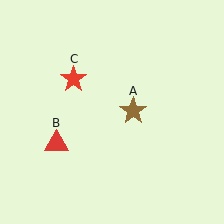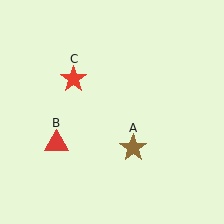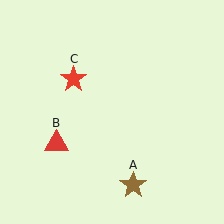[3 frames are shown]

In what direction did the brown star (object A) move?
The brown star (object A) moved down.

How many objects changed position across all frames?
1 object changed position: brown star (object A).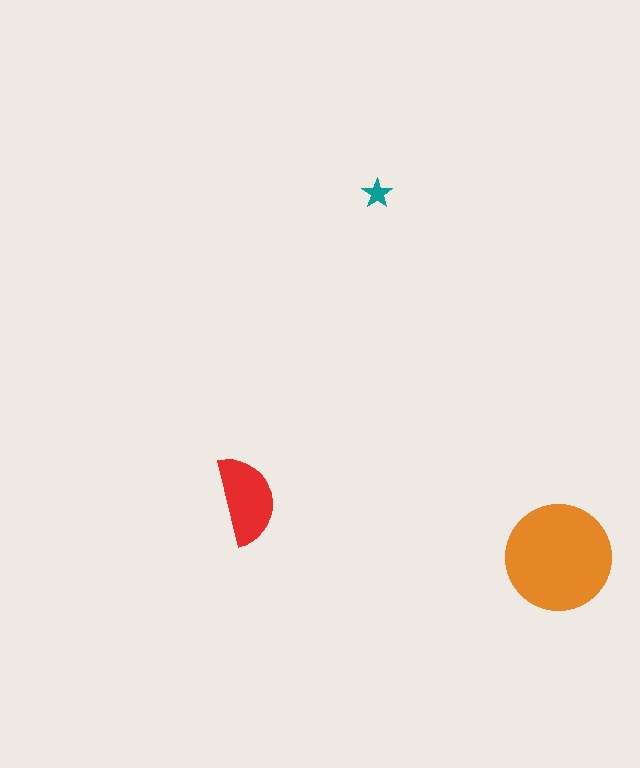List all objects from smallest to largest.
The teal star, the red semicircle, the orange circle.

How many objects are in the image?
There are 3 objects in the image.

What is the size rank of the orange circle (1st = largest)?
1st.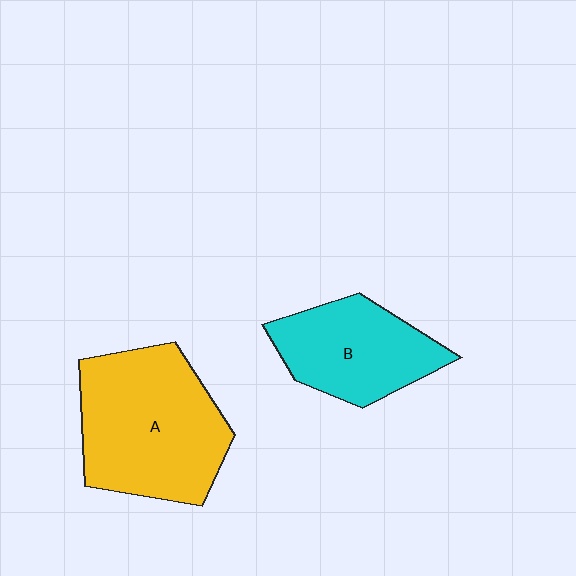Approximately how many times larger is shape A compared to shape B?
Approximately 1.5 times.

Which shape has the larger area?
Shape A (yellow).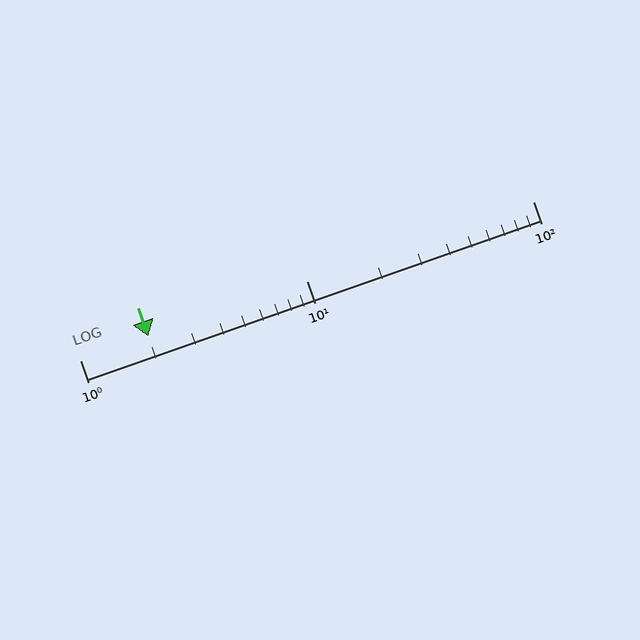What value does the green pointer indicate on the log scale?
The pointer indicates approximately 2.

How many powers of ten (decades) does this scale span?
The scale spans 2 decades, from 1 to 100.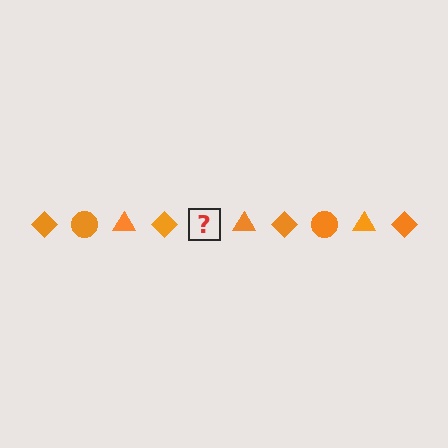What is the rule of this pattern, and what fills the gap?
The rule is that the pattern cycles through diamond, circle, triangle shapes in orange. The gap should be filled with an orange circle.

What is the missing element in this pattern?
The missing element is an orange circle.